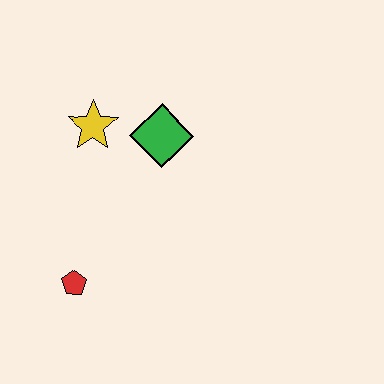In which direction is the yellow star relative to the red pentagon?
The yellow star is above the red pentagon.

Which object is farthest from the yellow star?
The red pentagon is farthest from the yellow star.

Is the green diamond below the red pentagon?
No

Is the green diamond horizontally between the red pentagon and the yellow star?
No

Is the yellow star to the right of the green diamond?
No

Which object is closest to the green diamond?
The yellow star is closest to the green diamond.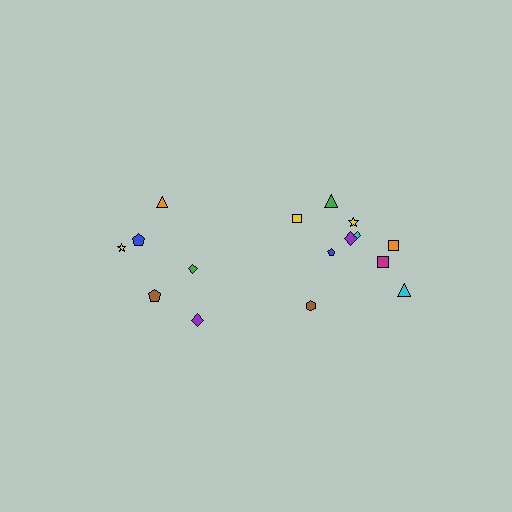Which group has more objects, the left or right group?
The right group.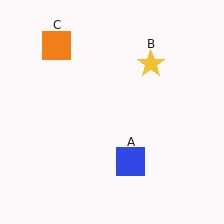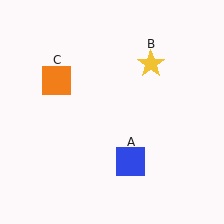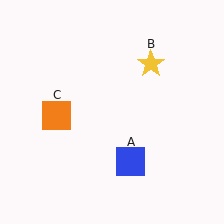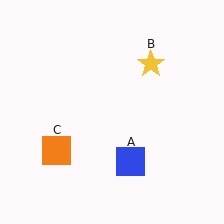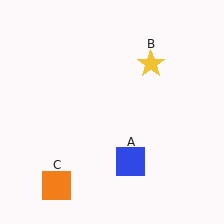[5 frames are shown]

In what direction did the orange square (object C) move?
The orange square (object C) moved down.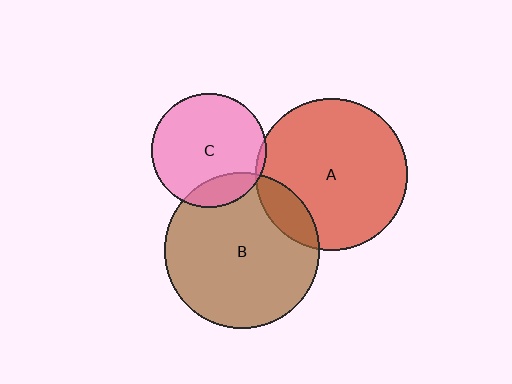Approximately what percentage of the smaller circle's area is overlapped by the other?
Approximately 15%.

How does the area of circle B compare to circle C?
Approximately 1.8 times.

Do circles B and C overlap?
Yes.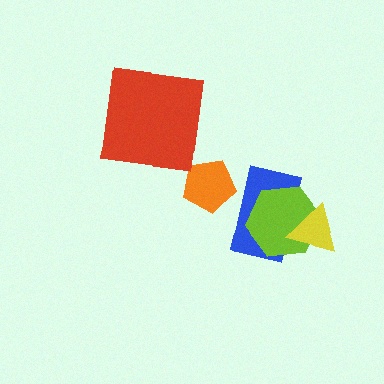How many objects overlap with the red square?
0 objects overlap with the red square.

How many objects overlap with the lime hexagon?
2 objects overlap with the lime hexagon.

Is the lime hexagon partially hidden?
Yes, it is partially covered by another shape.